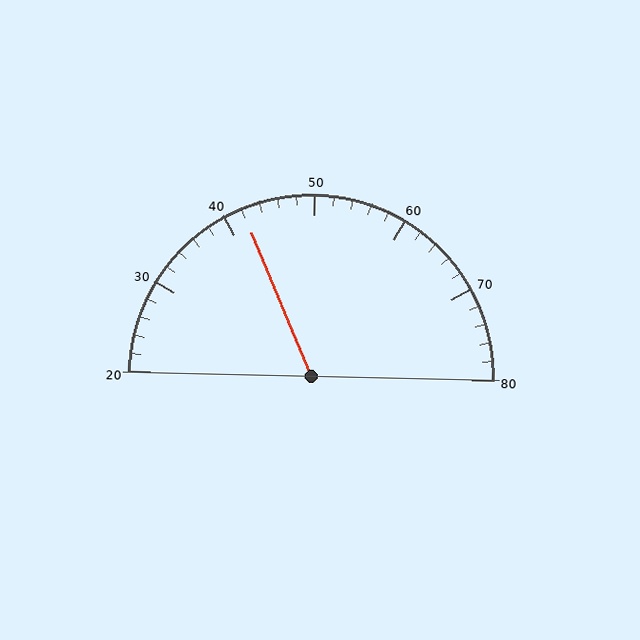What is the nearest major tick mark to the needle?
The nearest major tick mark is 40.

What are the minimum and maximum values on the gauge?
The gauge ranges from 20 to 80.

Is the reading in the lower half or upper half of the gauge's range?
The reading is in the lower half of the range (20 to 80).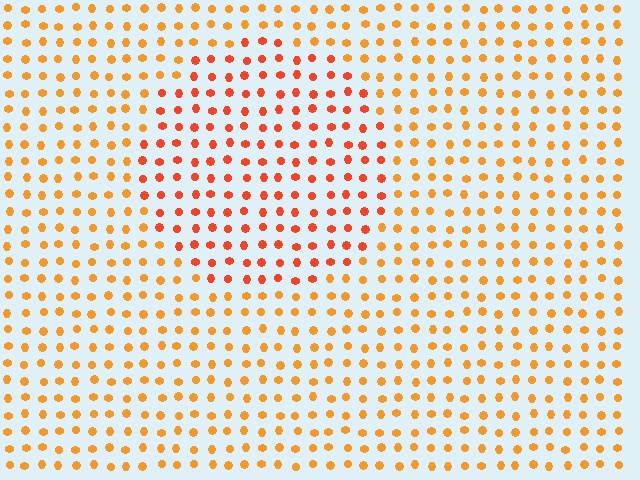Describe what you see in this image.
The image is filled with small orange elements in a uniform arrangement. A circle-shaped region is visible where the elements are tinted to a slightly different hue, forming a subtle color boundary.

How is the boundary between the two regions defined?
The boundary is defined purely by a slight shift in hue (about 25 degrees). Spacing, size, and orientation are identical on both sides.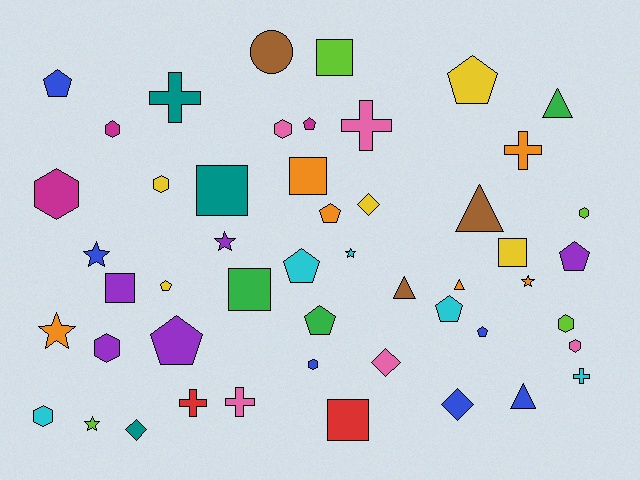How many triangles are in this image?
There are 5 triangles.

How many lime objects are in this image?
There are 4 lime objects.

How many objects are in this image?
There are 50 objects.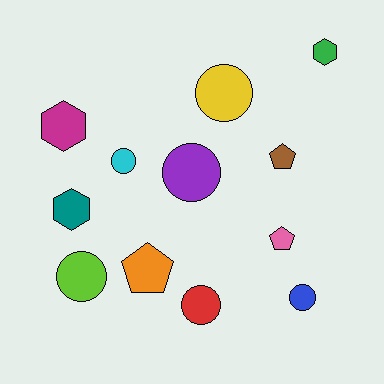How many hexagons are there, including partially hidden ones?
There are 3 hexagons.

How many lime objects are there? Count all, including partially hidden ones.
There is 1 lime object.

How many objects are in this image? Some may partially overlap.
There are 12 objects.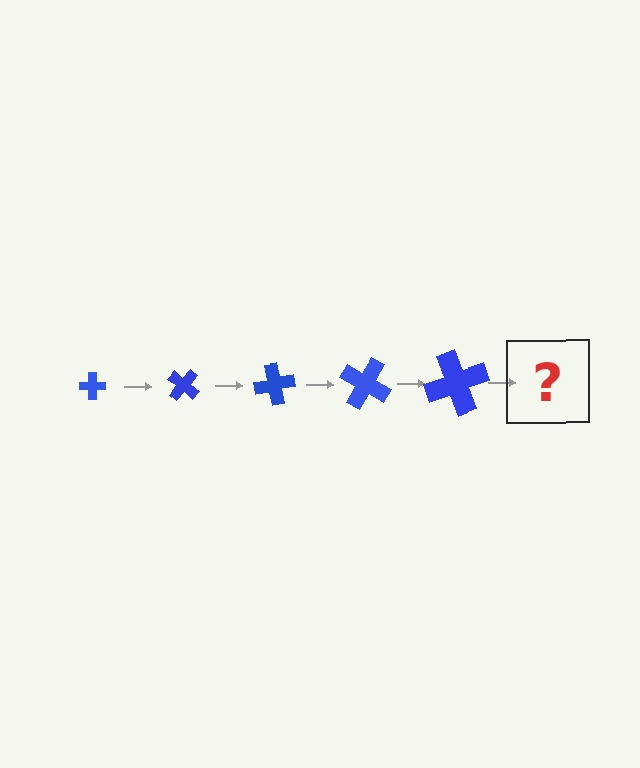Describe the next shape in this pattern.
It should be a cross, larger than the previous one and rotated 200 degrees from the start.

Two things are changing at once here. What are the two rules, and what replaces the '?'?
The two rules are that the cross grows larger each step and it rotates 40 degrees each step. The '?' should be a cross, larger than the previous one and rotated 200 degrees from the start.